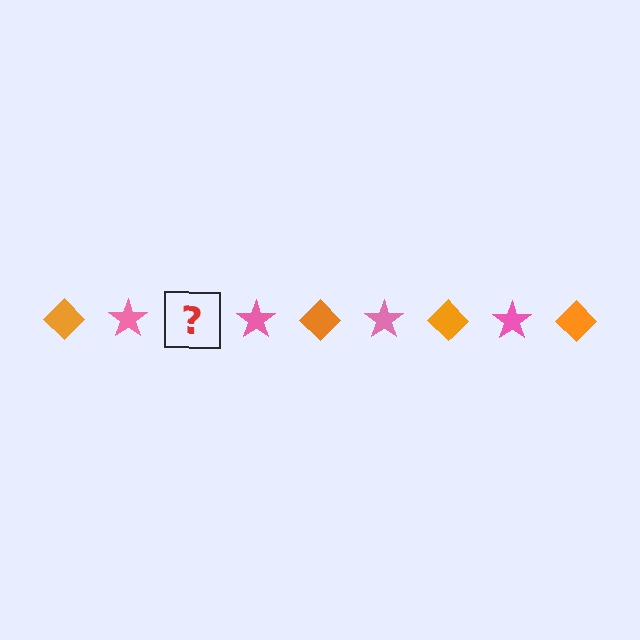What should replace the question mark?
The question mark should be replaced with an orange diamond.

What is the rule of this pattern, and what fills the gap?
The rule is that the pattern alternates between orange diamond and pink star. The gap should be filled with an orange diamond.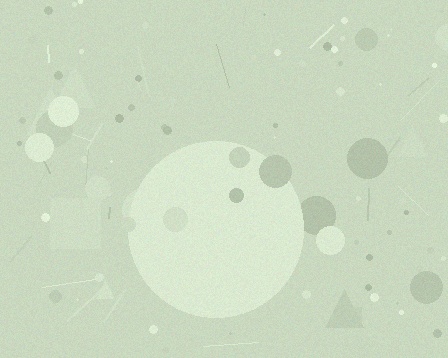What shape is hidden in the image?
A circle is hidden in the image.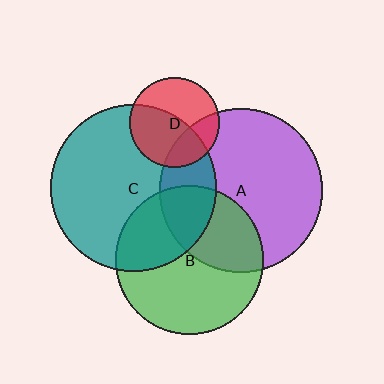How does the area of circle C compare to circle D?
Approximately 3.4 times.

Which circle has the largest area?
Circle C (teal).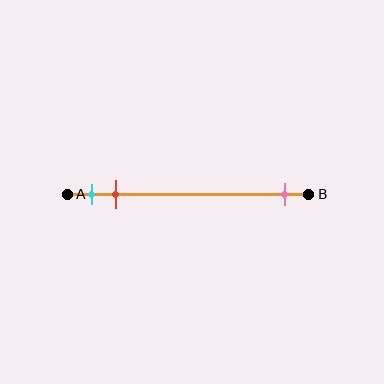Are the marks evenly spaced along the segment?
No, the marks are not evenly spaced.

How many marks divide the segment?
There are 3 marks dividing the segment.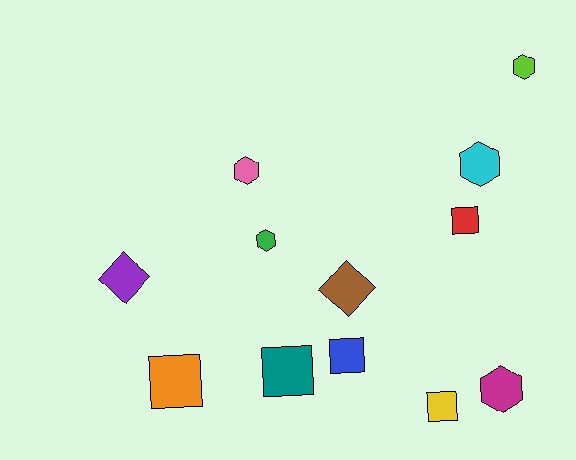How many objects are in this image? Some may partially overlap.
There are 12 objects.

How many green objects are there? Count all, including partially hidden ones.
There is 1 green object.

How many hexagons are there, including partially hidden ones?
There are 5 hexagons.